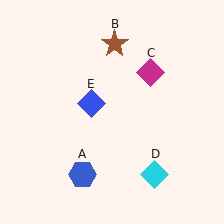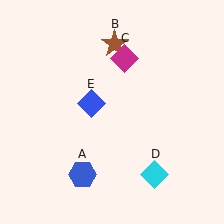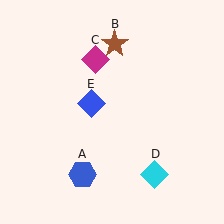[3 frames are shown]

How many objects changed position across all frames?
1 object changed position: magenta diamond (object C).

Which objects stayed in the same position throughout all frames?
Blue hexagon (object A) and brown star (object B) and cyan diamond (object D) and blue diamond (object E) remained stationary.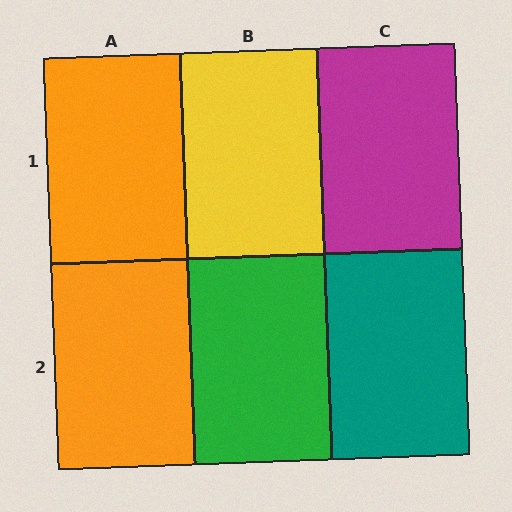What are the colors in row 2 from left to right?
Orange, green, teal.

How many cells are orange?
2 cells are orange.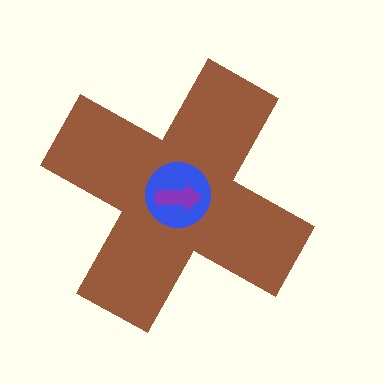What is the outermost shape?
The brown cross.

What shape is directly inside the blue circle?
The purple arrow.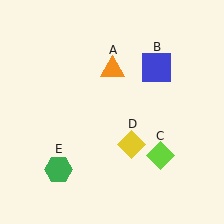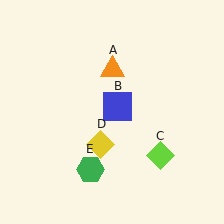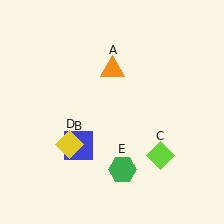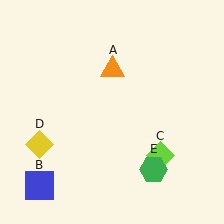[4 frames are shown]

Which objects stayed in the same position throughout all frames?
Orange triangle (object A) and lime diamond (object C) remained stationary.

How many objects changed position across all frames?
3 objects changed position: blue square (object B), yellow diamond (object D), green hexagon (object E).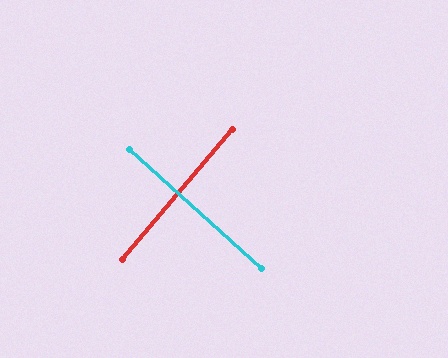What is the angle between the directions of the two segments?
Approximately 88 degrees.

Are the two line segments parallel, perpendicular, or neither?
Perpendicular — they meet at approximately 88°.